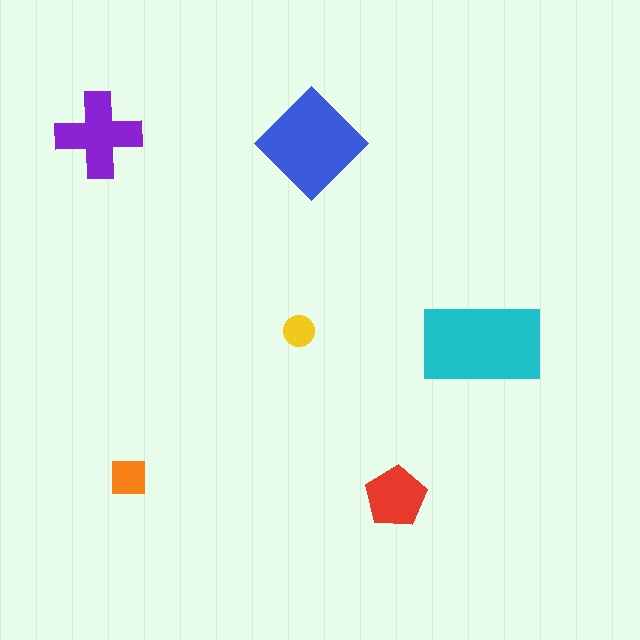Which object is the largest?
The cyan rectangle.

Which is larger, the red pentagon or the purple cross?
The purple cross.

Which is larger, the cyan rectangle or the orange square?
The cyan rectangle.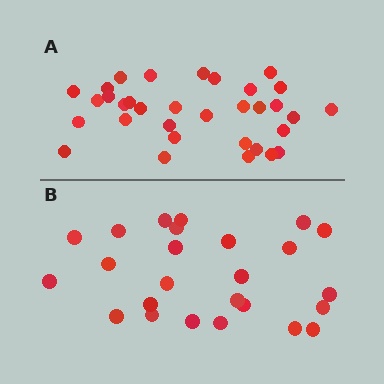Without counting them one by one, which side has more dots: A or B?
Region A (the top region) has more dots.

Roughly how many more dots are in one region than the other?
Region A has roughly 8 or so more dots than region B.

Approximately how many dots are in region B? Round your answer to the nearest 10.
About 20 dots. (The exact count is 25, which rounds to 20.)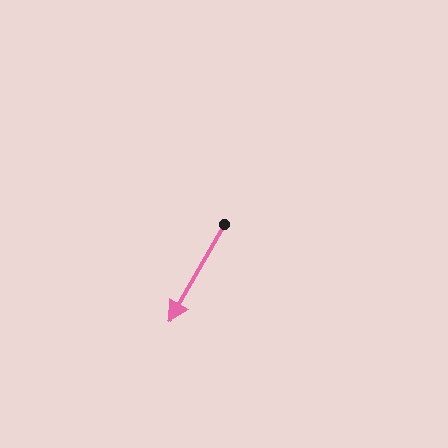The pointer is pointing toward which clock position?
Roughly 7 o'clock.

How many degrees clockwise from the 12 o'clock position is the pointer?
Approximately 210 degrees.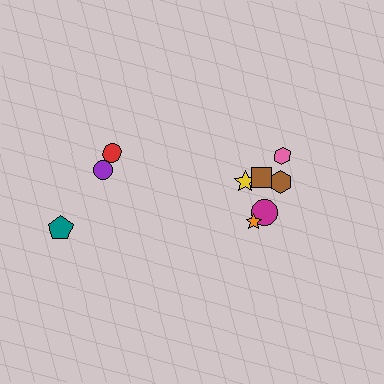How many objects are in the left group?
There are 3 objects.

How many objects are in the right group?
There are 6 objects.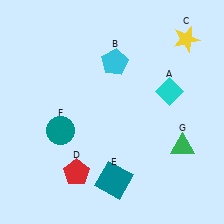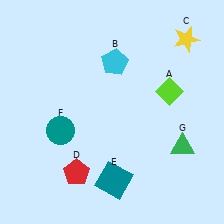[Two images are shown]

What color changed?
The diamond (A) changed from cyan in Image 1 to lime in Image 2.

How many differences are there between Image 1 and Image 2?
There is 1 difference between the two images.